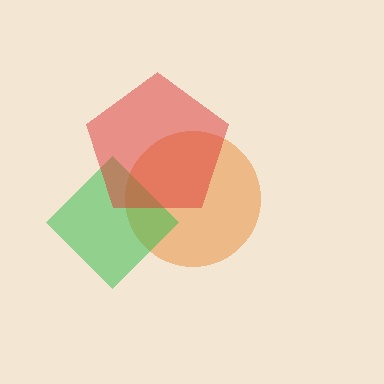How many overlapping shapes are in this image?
There are 3 overlapping shapes in the image.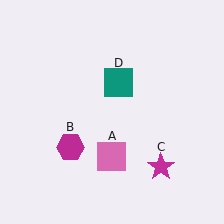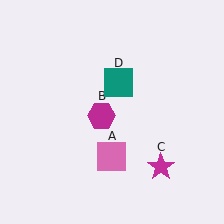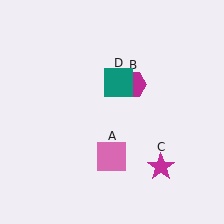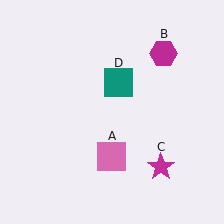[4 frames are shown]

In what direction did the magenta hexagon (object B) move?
The magenta hexagon (object B) moved up and to the right.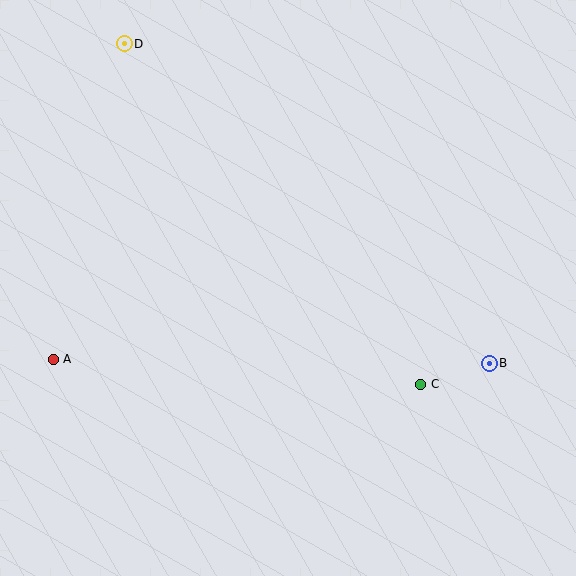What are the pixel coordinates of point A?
Point A is at (53, 359).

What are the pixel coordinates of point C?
Point C is at (421, 384).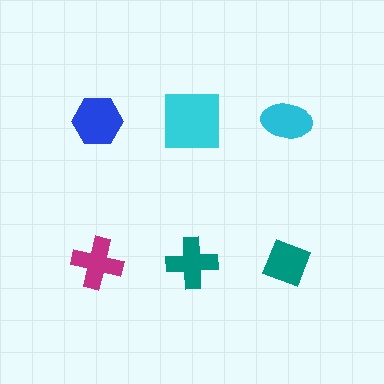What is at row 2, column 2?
A teal cross.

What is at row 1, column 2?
A cyan square.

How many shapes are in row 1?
3 shapes.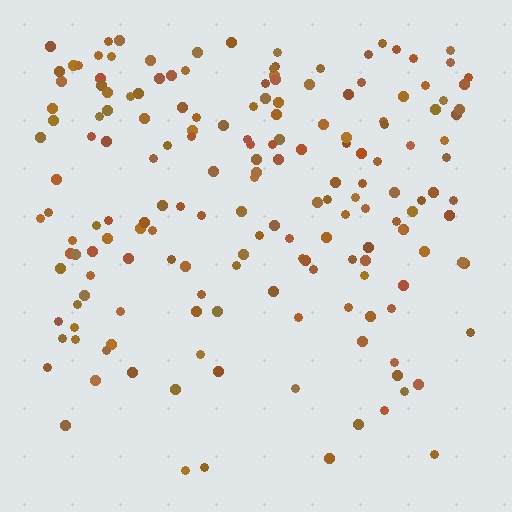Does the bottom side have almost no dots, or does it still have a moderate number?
Still a moderate number, just noticeably fewer than the top.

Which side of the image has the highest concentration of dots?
The top.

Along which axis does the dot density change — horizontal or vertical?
Vertical.